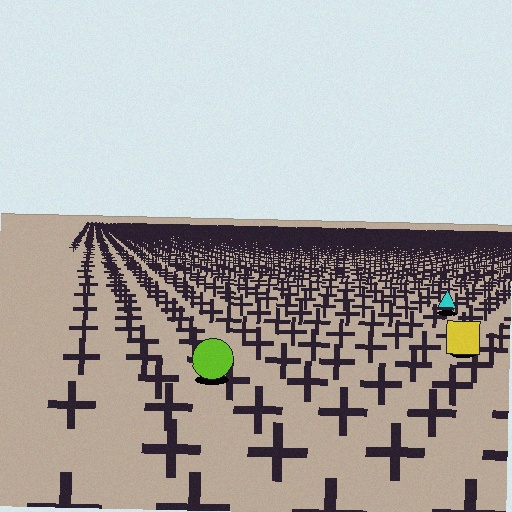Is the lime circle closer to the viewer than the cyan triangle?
Yes. The lime circle is closer — you can tell from the texture gradient: the ground texture is coarser near it.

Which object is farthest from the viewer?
The cyan triangle is farthest from the viewer. It appears smaller and the ground texture around it is denser.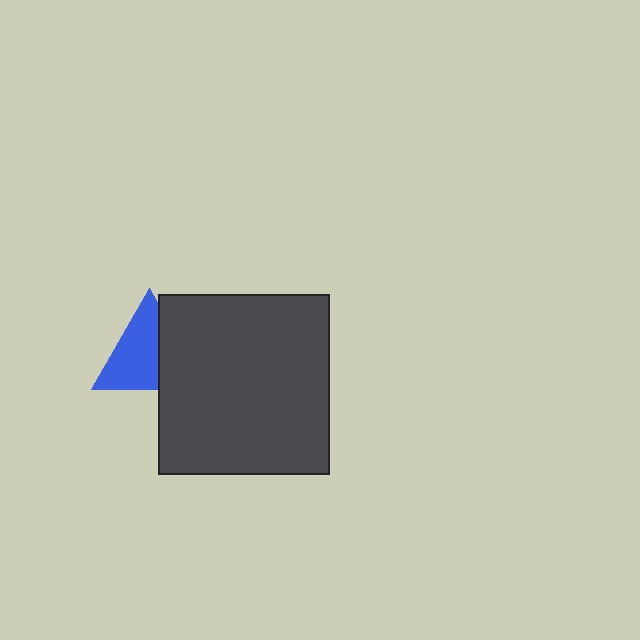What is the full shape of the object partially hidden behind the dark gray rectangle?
The partially hidden object is a blue triangle.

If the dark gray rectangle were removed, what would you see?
You would see the complete blue triangle.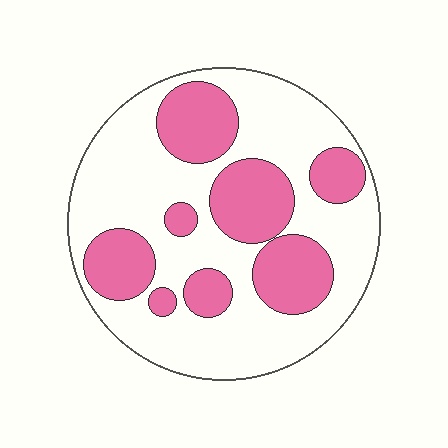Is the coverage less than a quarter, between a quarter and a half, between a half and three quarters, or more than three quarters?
Between a quarter and a half.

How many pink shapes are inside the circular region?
8.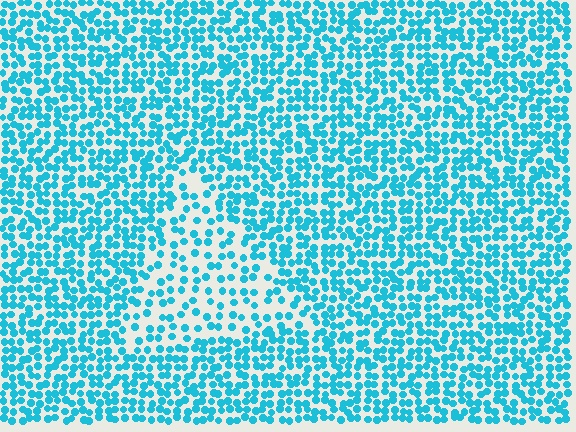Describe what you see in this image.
The image contains small cyan elements arranged at two different densities. A triangle-shaped region is visible where the elements are less densely packed than the surrounding area.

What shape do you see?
I see a triangle.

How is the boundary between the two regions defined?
The boundary is defined by a change in element density (approximately 1.9x ratio). All elements are the same color, size, and shape.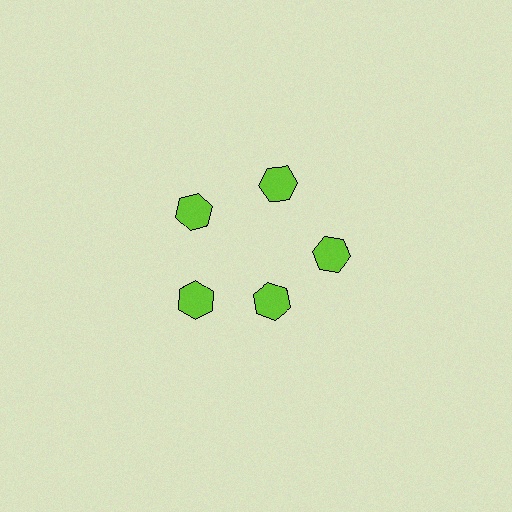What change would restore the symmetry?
The symmetry would be restored by moving it outward, back onto the ring so that all 5 hexagons sit at equal angles and equal distance from the center.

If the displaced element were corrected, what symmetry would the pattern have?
It would have 5-fold rotational symmetry — the pattern would map onto itself every 72 degrees.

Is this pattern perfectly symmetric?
No. The 5 lime hexagons are arranged in a ring, but one element near the 5 o'clock position is pulled inward toward the center, breaking the 5-fold rotational symmetry.